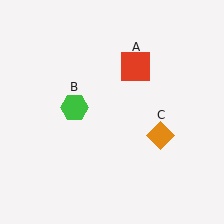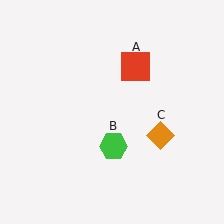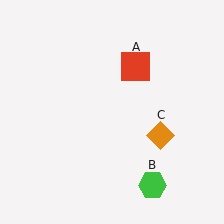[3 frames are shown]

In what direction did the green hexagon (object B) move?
The green hexagon (object B) moved down and to the right.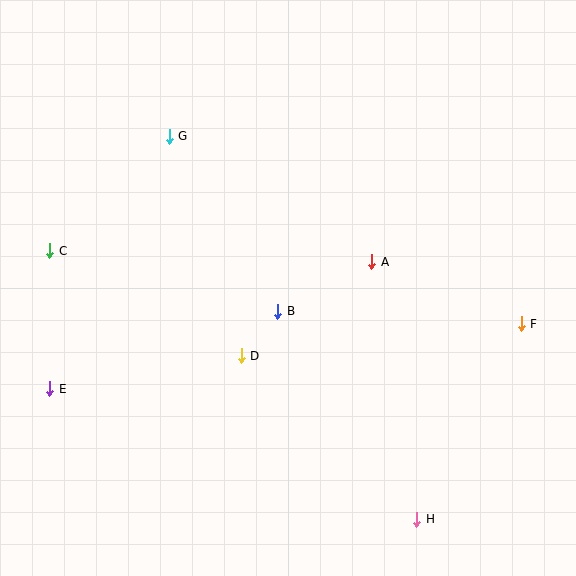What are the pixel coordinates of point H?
Point H is at (417, 519).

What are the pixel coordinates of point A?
Point A is at (372, 262).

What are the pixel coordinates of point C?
Point C is at (50, 251).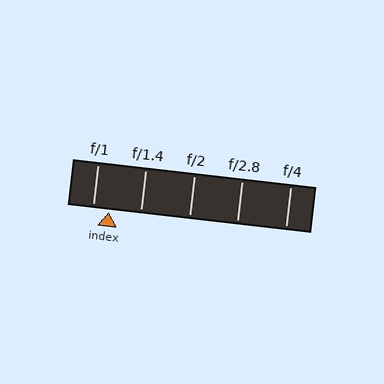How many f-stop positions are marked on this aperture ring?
There are 5 f-stop positions marked.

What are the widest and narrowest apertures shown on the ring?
The widest aperture shown is f/1 and the narrowest is f/4.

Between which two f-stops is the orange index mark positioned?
The index mark is between f/1 and f/1.4.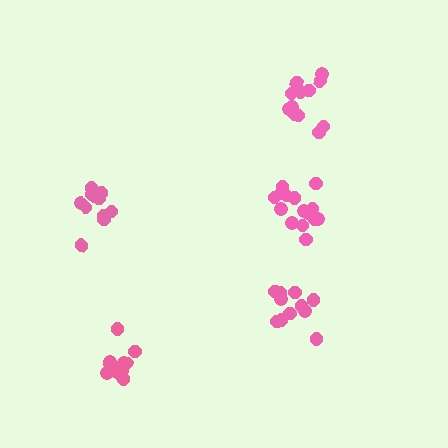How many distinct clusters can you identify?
There are 5 distinct clusters.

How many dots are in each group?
Group 1: 12 dots, Group 2: 11 dots, Group 3: 12 dots, Group 4: 15 dots, Group 5: 13 dots (63 total).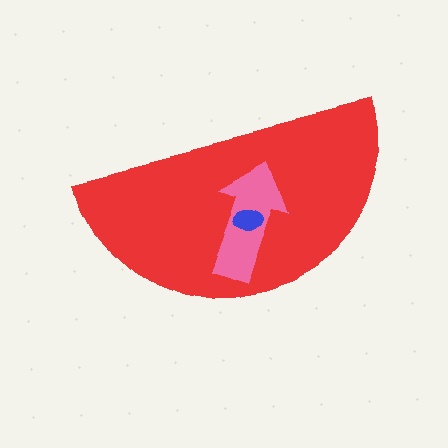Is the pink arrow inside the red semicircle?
Yes.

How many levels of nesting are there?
3.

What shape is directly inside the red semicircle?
The pink arrow.